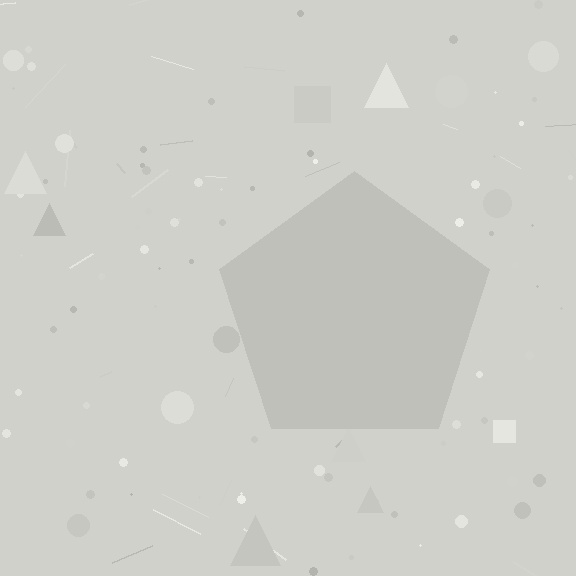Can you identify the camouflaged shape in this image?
The camouflaged shape is a pentagon.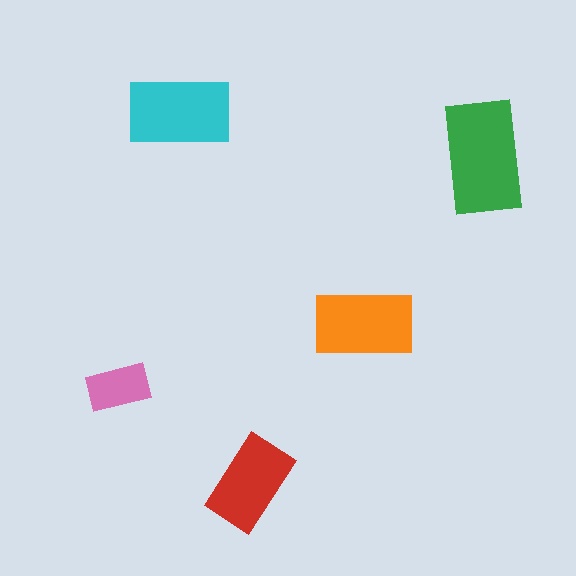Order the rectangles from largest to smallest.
the green one, the cyan one, the orange one, the red one, the pink one.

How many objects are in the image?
There are 5 objects in the image.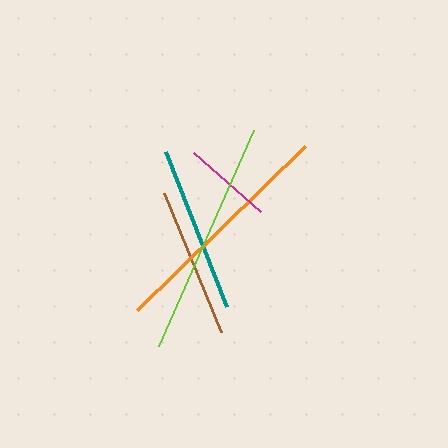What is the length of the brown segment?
The brown segment is approximately 150 pixels long.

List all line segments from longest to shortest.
From longest to shortest: lime, orange, teal, brown, magenta.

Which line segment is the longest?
The lime line is the longest at approximately 236 pixels.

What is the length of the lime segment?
The lime segment is approximately 236 pixels long.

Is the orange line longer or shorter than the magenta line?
The orange line is longer than the magenta line.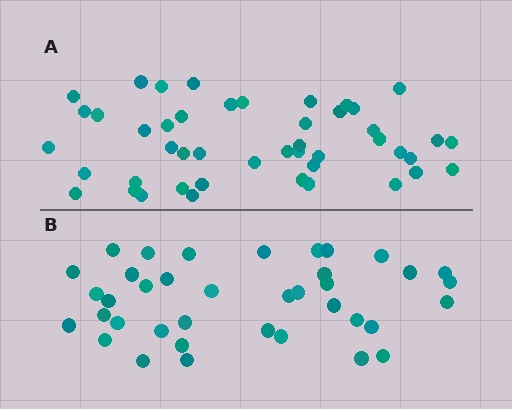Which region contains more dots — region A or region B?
Region A (the top region) has more dots.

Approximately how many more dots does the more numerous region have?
Region A has roughly 8 or so more dots than region B.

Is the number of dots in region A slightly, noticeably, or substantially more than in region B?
Region A has only slightly more — the two regions are fairly close. The ratio is roughly 1.2 to 1.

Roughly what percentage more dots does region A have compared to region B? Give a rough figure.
About 20% more.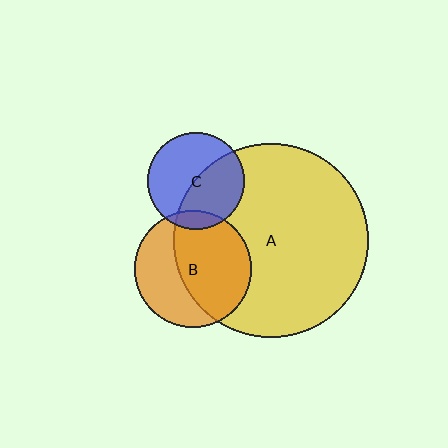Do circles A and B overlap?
Yes.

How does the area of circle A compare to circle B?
Approximately 2.7 times.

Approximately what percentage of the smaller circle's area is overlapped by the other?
Approximately 60%.